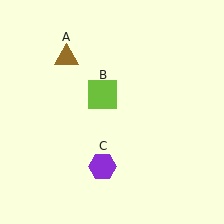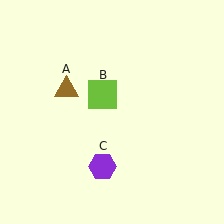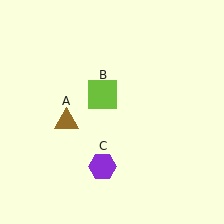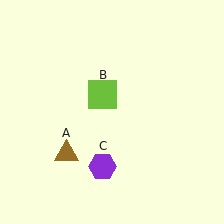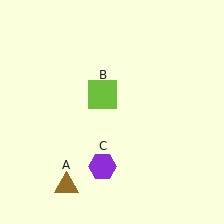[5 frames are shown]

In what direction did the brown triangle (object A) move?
The brown triangle (object A) moved down.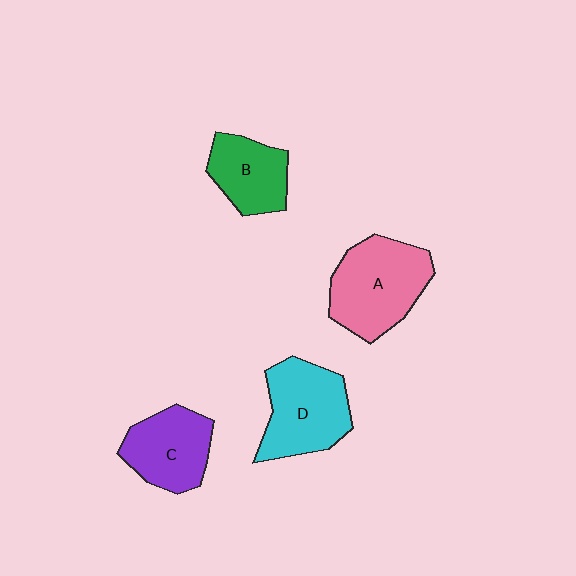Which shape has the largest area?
Shape A (pink).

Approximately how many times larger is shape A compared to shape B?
Approximately 1.5 times.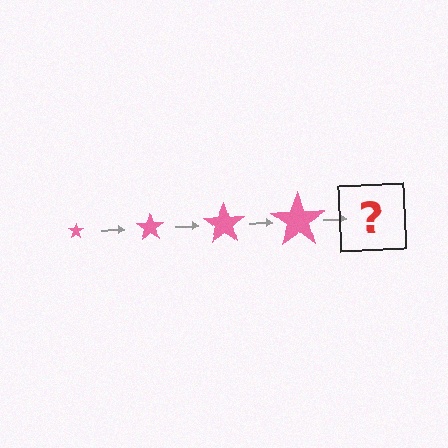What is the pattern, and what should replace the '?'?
The pattern is that the star gets progressively larger each step. The '?' should be a pink star, larger than the previous one.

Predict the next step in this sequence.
The next step is a pink star, larger than the previous one.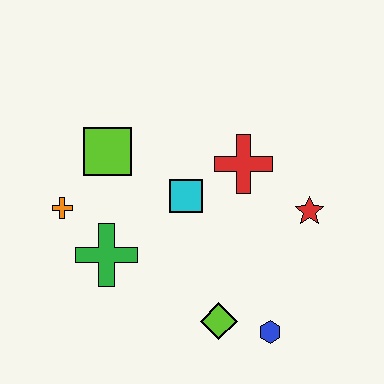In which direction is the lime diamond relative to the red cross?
The lime diamond is below the red cross.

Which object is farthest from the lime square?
The blue hexagon is farthest from the lime square.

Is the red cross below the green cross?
No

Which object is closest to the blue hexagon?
The lime diamond is closest to the blue hexagon.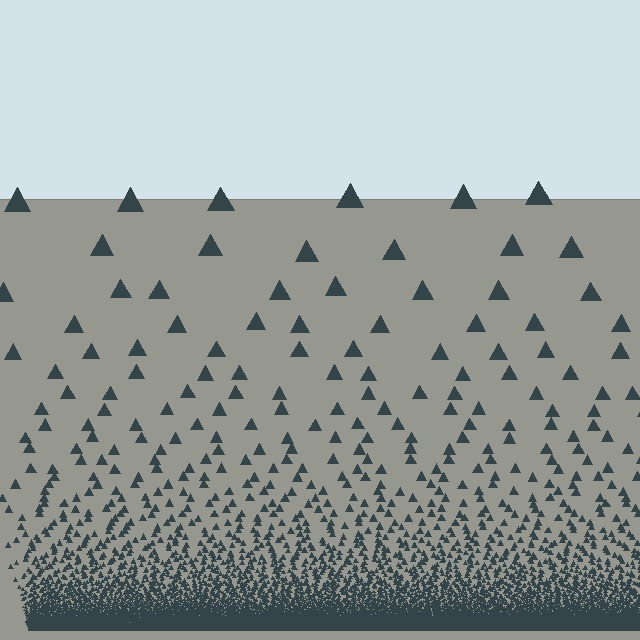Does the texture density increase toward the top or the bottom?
Density increases toward the bottom.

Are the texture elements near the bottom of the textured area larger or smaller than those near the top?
Smaller. The gradient is inverted — elements near the bottom are smaller and denser.